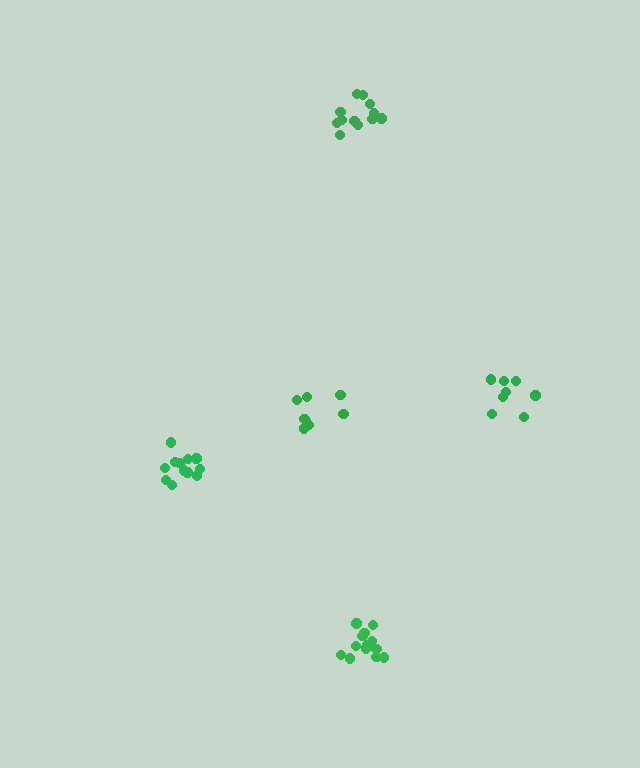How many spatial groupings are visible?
There are 5 spatial groupings.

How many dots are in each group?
Group 1: 8 dots, Group 2: 13 dots, Group 3: 12 dots, Group 4: 8 dots, Group 5: 12 dots (53 total).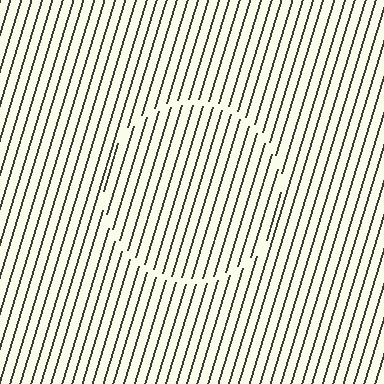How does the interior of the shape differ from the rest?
The interior of the shape contains the same grating, shifted by half a period — the contour is defined by the phase discontinuity where line-ends from the inner and outer gratings abut.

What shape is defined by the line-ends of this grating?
An illusory circle. The interior of the shape contains the same grating, shifted by half a period — the contour is defined by the phase discontinuity where line-ends from the inner and outer gratings abut.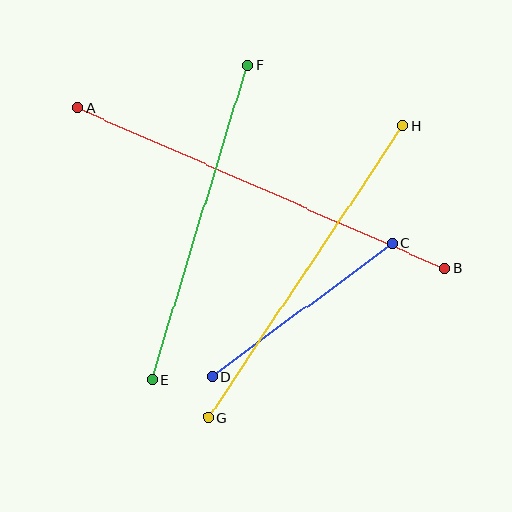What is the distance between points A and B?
The distance is approximately 400 pixels.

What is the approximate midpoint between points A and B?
The midpoint is at approximately (261, 188) pixels.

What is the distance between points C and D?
The distance is approximately 224 pixels.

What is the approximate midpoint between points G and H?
The midpoint is at approximately (306, 271) pixels.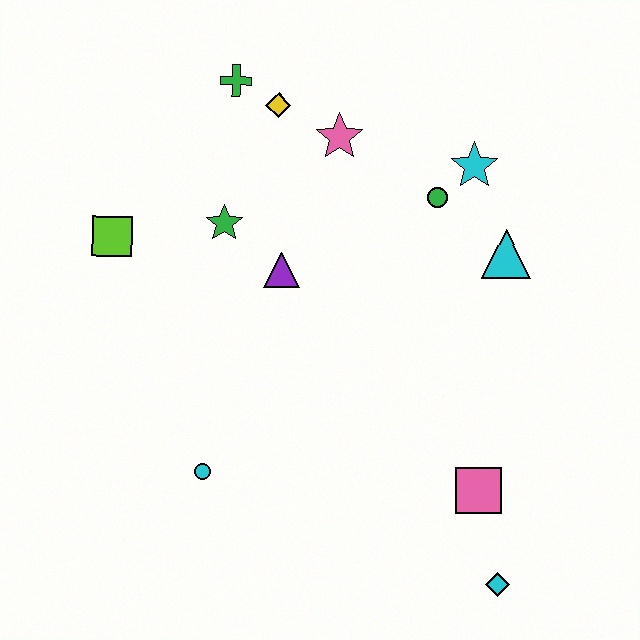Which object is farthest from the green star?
The cyan diamond is farthest from the green star.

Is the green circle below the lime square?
No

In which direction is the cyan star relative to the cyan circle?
The cyan star is above the cyan circle.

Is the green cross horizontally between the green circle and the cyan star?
No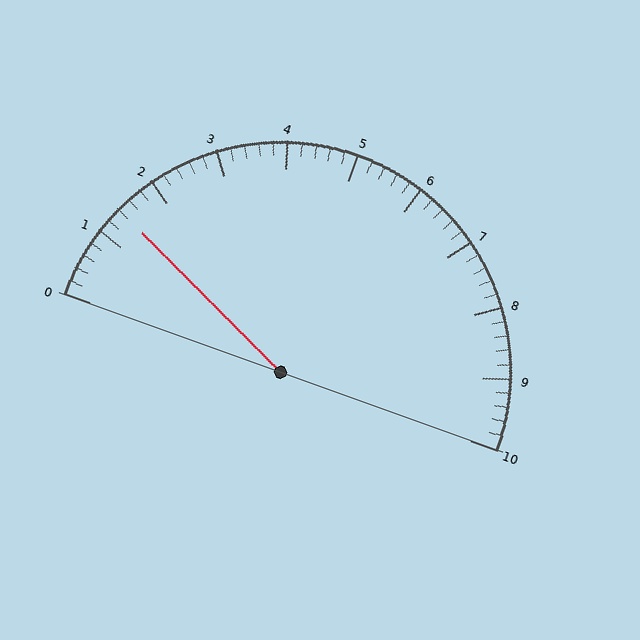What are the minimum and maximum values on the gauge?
The gauge ranges from 0 to 10.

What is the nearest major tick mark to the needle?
The nearest major tick mark is 1.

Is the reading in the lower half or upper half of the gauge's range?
The reading is in the lower half of the range (0 to 10).